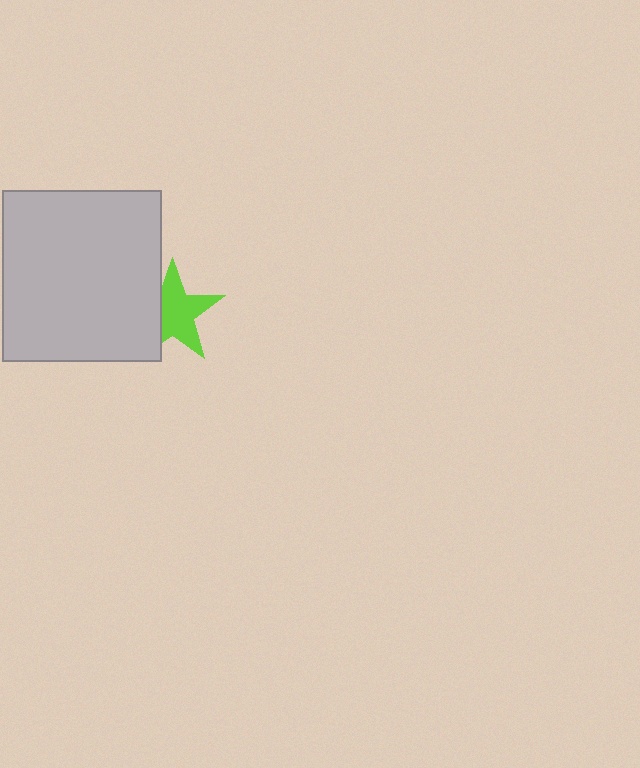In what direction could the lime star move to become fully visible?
The lime star could move right. That would shift it out from behind the light gray rectangle entirely.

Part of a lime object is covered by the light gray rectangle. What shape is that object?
It is a star.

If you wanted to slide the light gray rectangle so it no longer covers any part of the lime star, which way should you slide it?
Slide it left — that is the most direct way to separate the two shapes.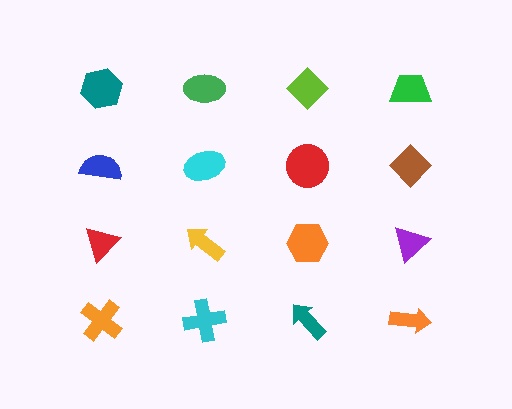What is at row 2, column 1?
A blue semicircle.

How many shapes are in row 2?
4 shapes.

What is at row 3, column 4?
A purple triangle.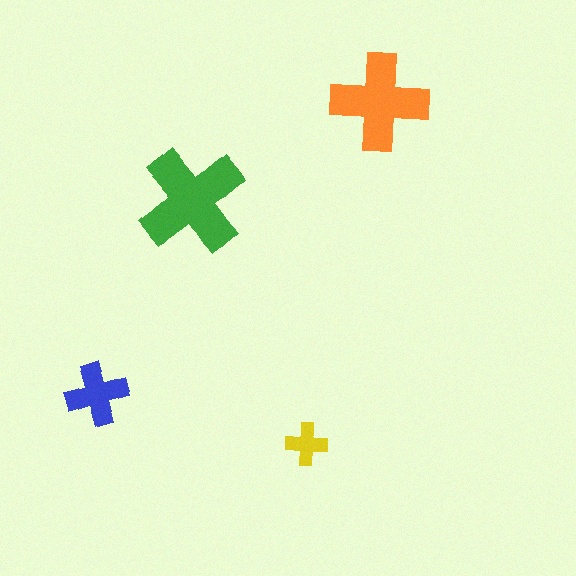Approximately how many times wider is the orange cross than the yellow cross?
About 2.5 times wider.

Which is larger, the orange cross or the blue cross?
The orange one.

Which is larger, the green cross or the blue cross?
The green one.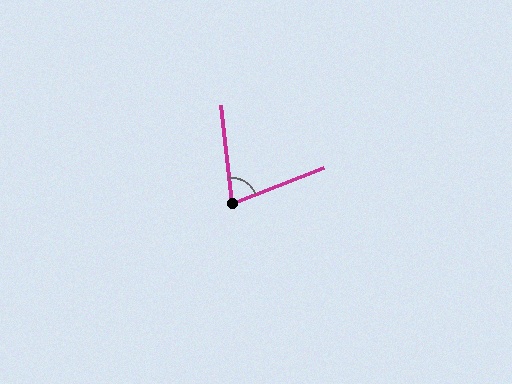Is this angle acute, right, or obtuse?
It is acute.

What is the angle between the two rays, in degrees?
Approximately 75 degrees.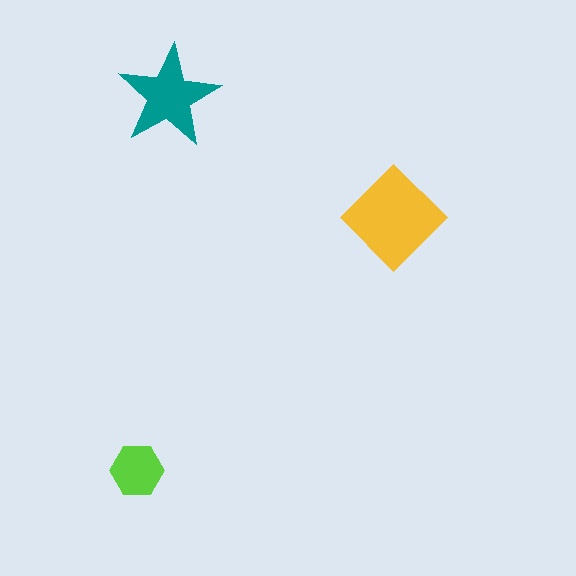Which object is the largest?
The yellow diamond.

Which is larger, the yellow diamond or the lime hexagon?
The yellow diamond.